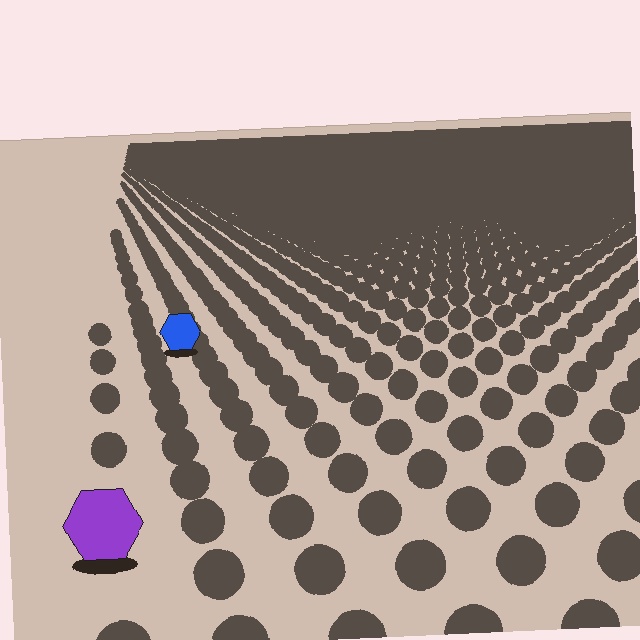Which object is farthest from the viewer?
The blue hexagon is farthest from the viewer. It appears smaller and the ground texture around it is denser.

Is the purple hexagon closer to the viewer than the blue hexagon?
Yes. The purple hexagon is closer — you can tell from the texture gradient: the ground texture is coarser near it.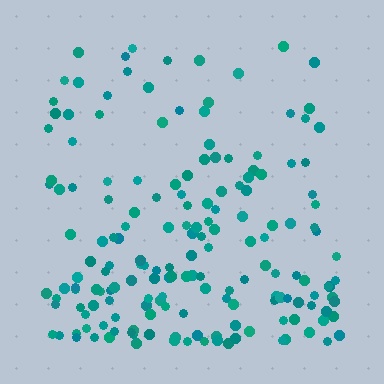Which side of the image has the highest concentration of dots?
The bottom.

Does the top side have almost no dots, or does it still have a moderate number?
Still a moderate number, just noticeably fewer than the bottom.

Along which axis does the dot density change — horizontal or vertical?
Vertical.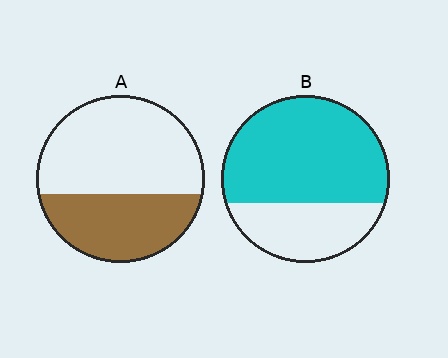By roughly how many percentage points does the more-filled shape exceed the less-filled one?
By roughly 30 percentage points (B over A).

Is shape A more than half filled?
No.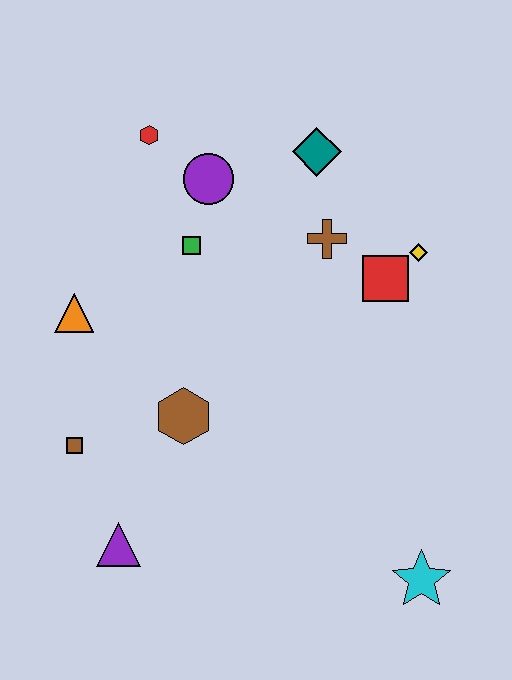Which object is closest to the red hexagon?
The purple circle is closest to the red hexagon.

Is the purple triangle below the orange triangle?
Yes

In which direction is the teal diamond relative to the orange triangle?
The teal diamond is to the right of the orange triangle.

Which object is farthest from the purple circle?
The cyan star is farthest from the purple circle.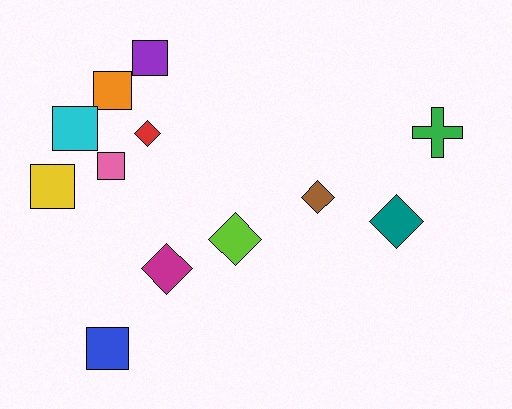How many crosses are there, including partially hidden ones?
There is 1 cross.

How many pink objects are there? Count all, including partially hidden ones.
There is 1 pink object.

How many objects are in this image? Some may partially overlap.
There are 12 objects.